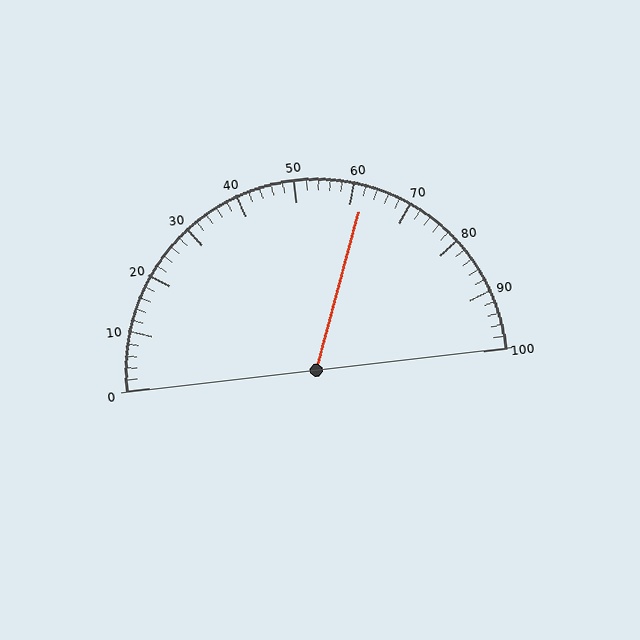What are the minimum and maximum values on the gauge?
The gauge ranges from 0 to 100.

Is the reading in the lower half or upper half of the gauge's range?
The reading is in the upper half of the range (0 to 100).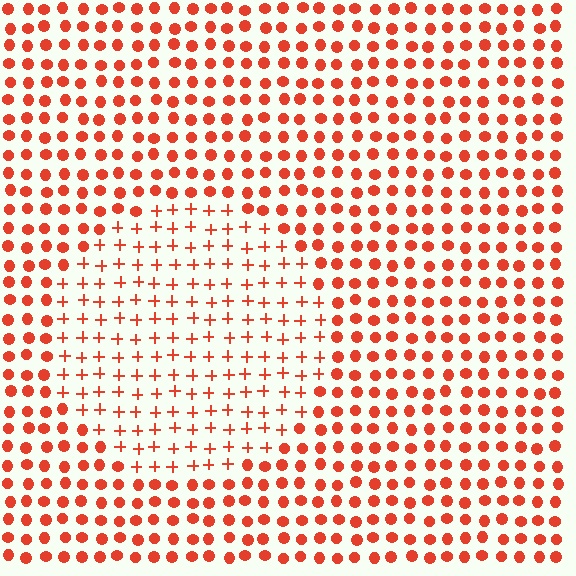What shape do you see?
I see a circle.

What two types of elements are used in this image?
The image uses plus signs inside the circle region and circles outside it.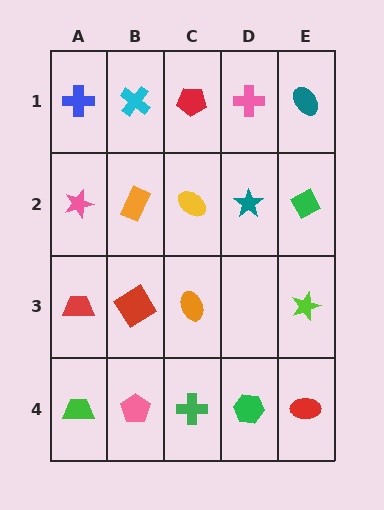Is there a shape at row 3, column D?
No, that cell is empty.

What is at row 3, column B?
A red diamond.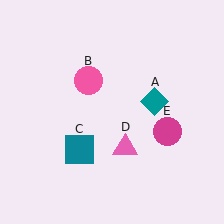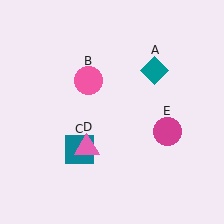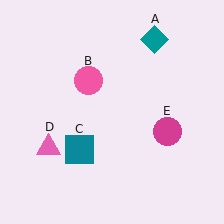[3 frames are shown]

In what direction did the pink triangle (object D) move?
The pink triangle (object D) moved left.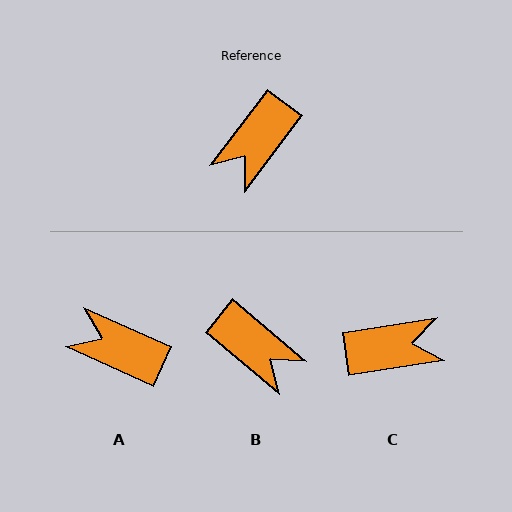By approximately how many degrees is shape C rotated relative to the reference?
Approximately 136 degrees counter-clockwise.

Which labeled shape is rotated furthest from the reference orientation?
C, about 136 degrees away.